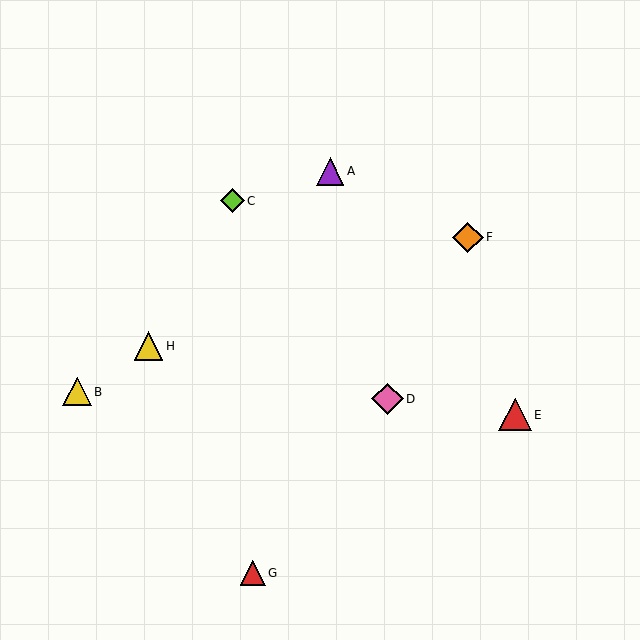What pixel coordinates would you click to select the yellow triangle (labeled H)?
Click at (148, 346) to select the yellow triangle H.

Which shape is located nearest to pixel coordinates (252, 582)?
The red triangle (labeled G) at (253, 573) is nearest to that location.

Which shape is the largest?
The red triangle (labeled E) is the largest.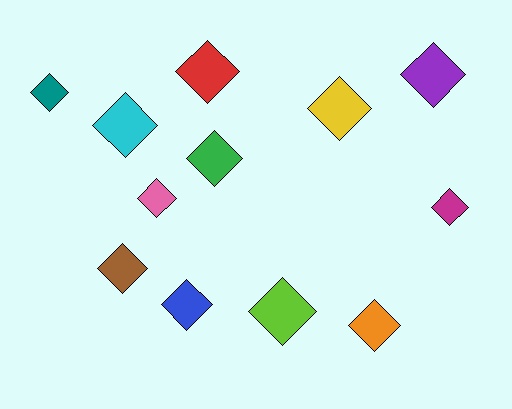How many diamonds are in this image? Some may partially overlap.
There are 12 diamonds.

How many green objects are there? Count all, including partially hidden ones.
There is 1 green object.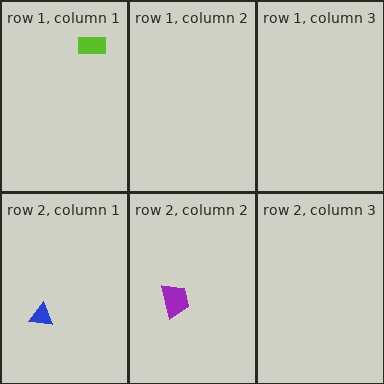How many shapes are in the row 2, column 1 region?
1.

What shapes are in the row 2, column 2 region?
The purple trapezoid.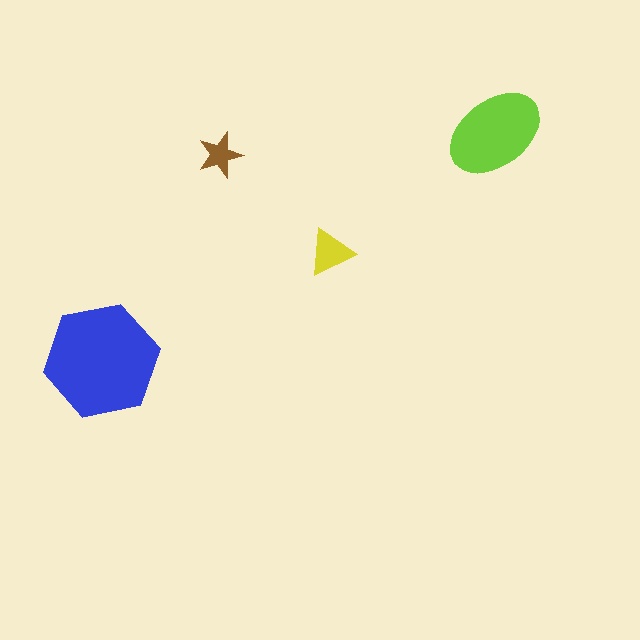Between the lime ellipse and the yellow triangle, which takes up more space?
The lime ellipse.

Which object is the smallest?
The brown star.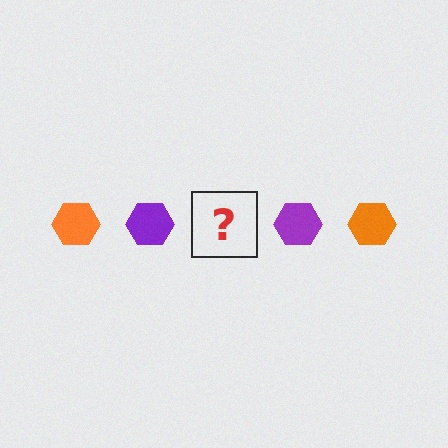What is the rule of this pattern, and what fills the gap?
The rule is that the pattern cycles through orange, purple hexagons. The gap should be filled with an orange hexagon.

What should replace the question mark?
The question mark should be replaced with an orange hexagon.